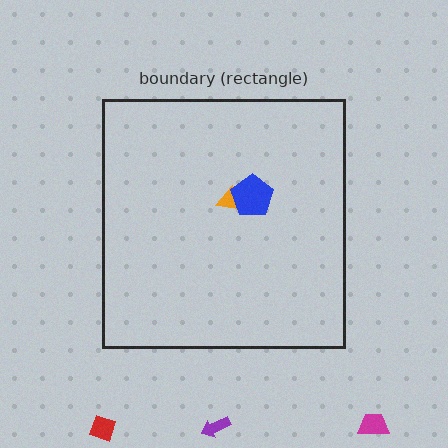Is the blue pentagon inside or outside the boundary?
Inside.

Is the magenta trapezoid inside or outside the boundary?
Outside.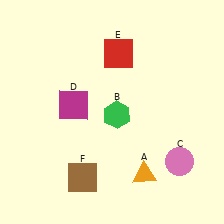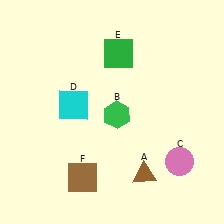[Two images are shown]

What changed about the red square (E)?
In Image 1, E is red. In Image 2, it changed to green.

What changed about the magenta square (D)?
In Image 1, D is magenta. In Image 2, it changed to cyan.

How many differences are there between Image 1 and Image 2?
There are 3 differences between the two images.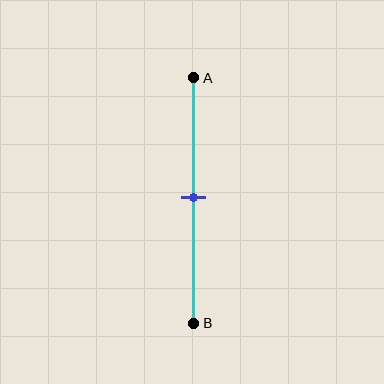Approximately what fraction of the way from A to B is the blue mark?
The blue mark is approximately 50% of the way from A to B.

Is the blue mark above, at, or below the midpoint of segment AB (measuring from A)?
The blue mark is approximately at the midpoint of segment AB.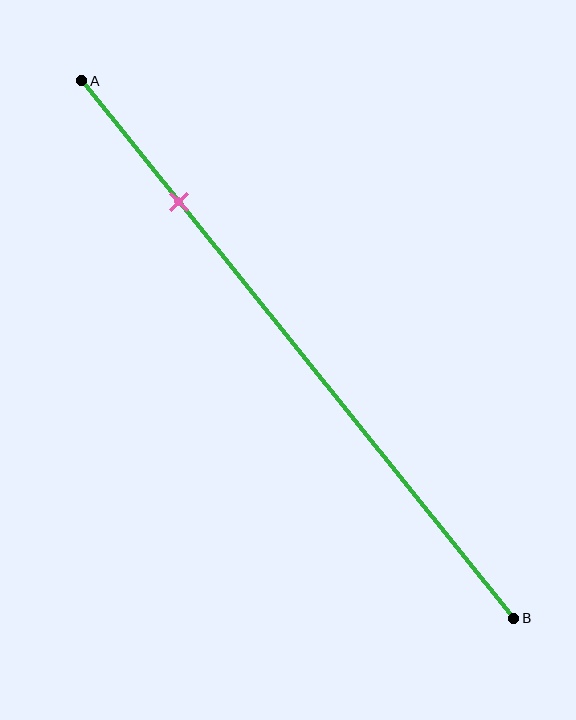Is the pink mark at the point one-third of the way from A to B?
No, the mark is at about 25% from A, not at the 33% one-third point.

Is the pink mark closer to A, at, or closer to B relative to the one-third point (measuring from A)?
The pink mark is closer to point A than the one-third point of segment AB.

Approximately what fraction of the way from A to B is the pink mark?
The pink mark is approximately 25% of the way from A to B.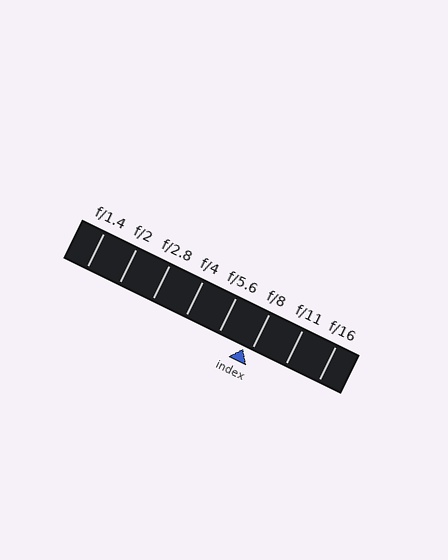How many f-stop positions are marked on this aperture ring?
There are 8 f-stop positions marked.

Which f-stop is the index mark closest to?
The index mark is closest to f/8.